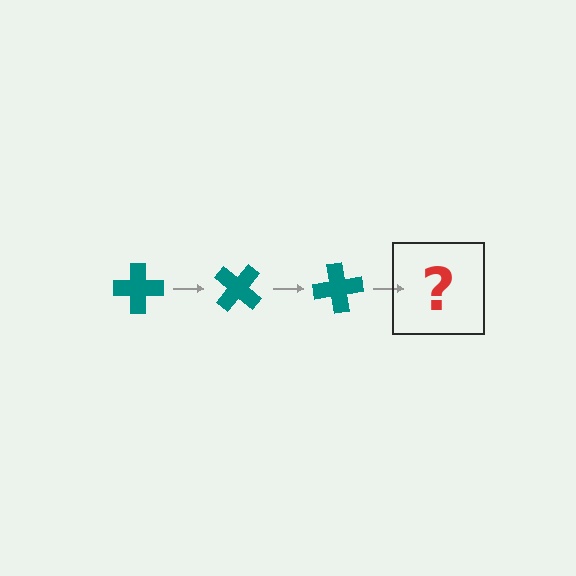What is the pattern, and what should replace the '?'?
The pattern is that the cross rotates 40 degrees each step. The '?' should be a teal cross rotated 120 degrees.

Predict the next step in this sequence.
The next step is a teal cross rotated 120 degrees.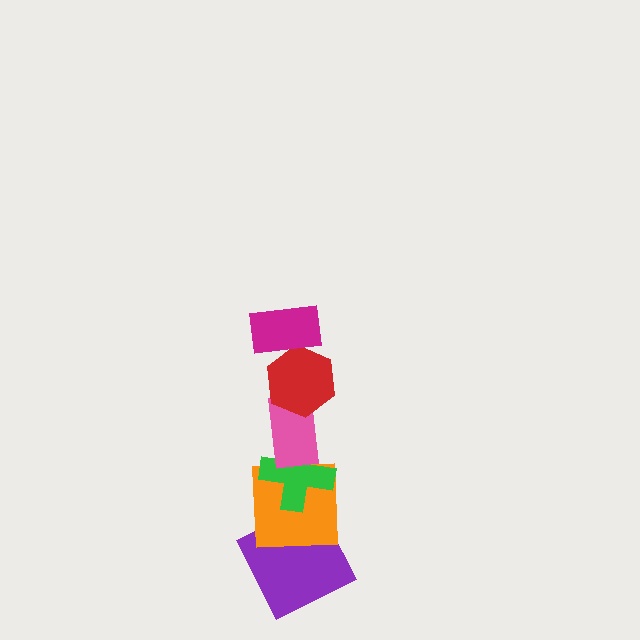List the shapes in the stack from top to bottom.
From top to bottom: the magenta rectangle, the red hexagon, the pink rectangle, the green cross, the orange square, the purple square.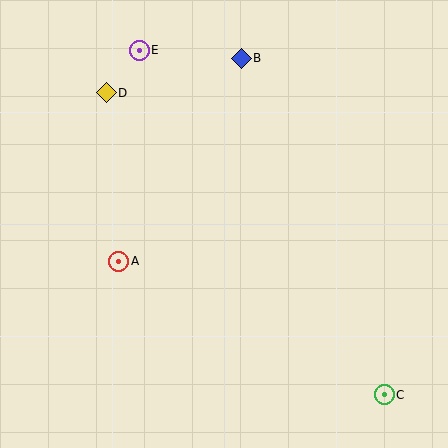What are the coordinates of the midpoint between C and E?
The midpoint between C and E is at (262, 223).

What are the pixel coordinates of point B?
Point B is at (241, 58).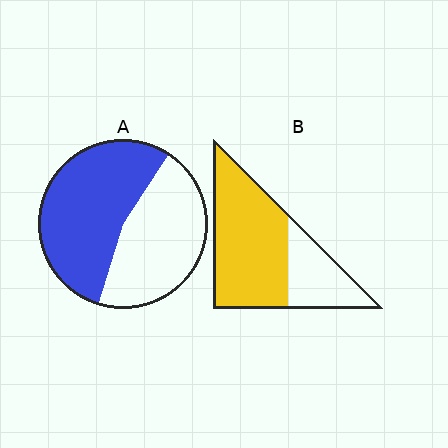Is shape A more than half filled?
Yes.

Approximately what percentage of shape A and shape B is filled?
A is approximately 55% and B is approximately 70%.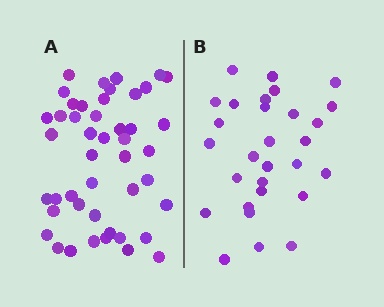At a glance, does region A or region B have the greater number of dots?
Region A (the left region) has more dots.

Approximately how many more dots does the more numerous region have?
Region A has approximately 15 more dots than region B.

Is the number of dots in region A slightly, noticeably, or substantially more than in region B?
Region A has substantially more. The ratio is roughly 1.6 to 1.